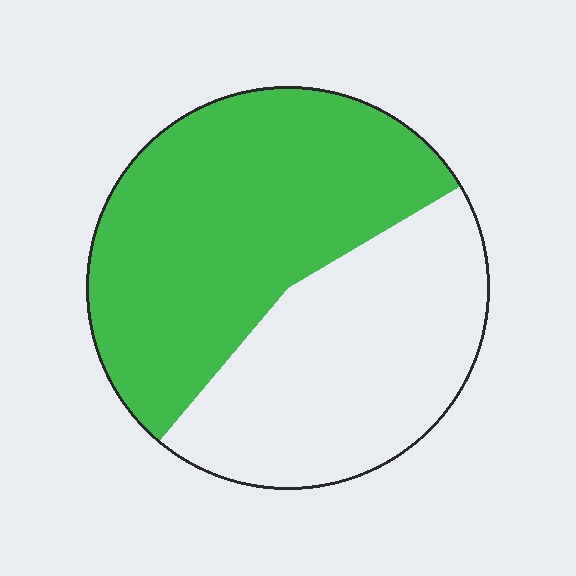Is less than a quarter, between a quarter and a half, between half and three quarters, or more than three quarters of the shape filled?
Between half and three quarters.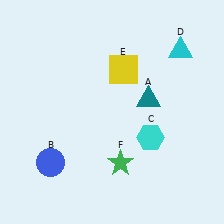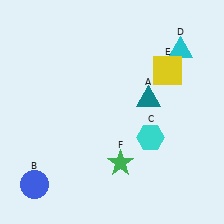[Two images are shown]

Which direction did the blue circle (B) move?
The blue circle (B) moved down.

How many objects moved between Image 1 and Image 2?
2 objects moved between the two images.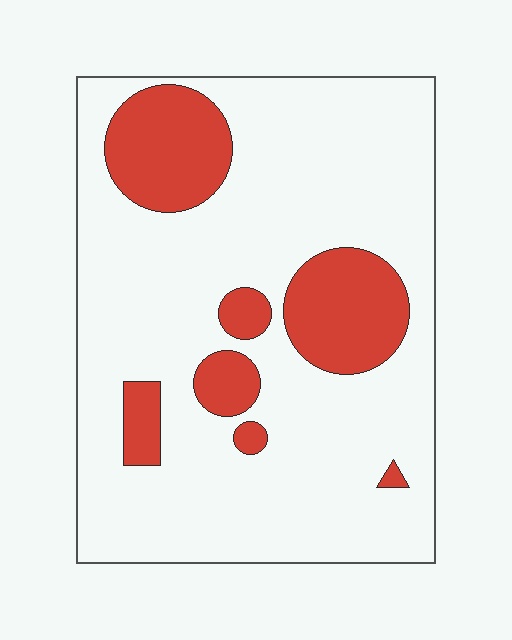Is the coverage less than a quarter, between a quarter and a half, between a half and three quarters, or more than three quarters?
Less than a quarter.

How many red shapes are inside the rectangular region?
7.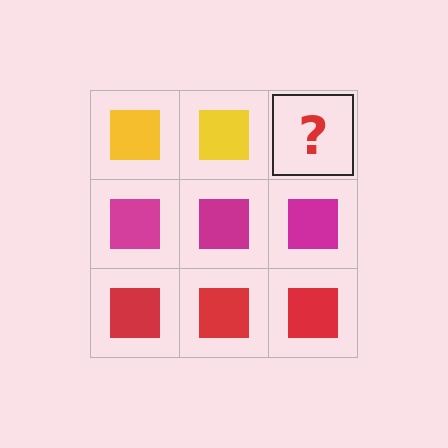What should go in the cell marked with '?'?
The missing cell should contain a yellow square.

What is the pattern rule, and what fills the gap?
The rule is that each row has a consistent color. The gap should be filled with a yellow square.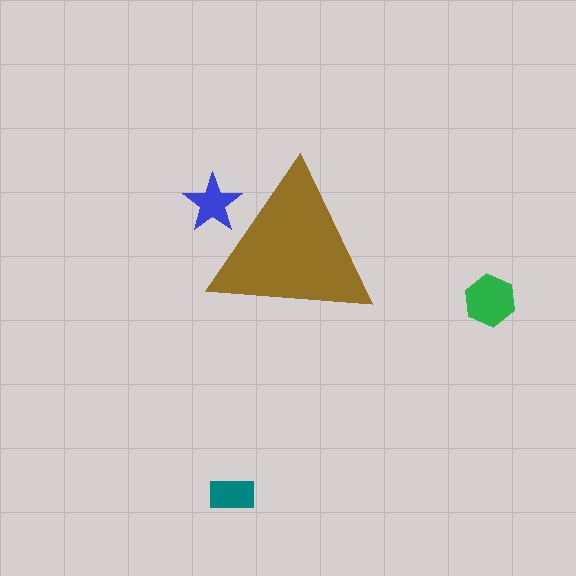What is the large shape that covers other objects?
A brown triangle.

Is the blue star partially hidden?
Yes, the blue star is partially hidden behind the brown triangle.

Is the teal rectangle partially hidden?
No, the teal rectangle is fully visible.